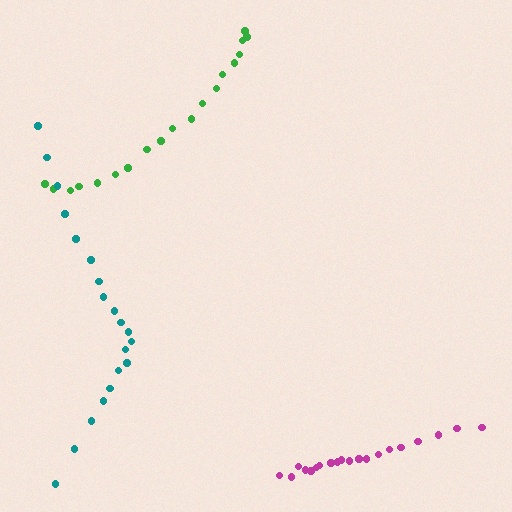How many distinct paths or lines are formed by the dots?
There are 3 distinct paths.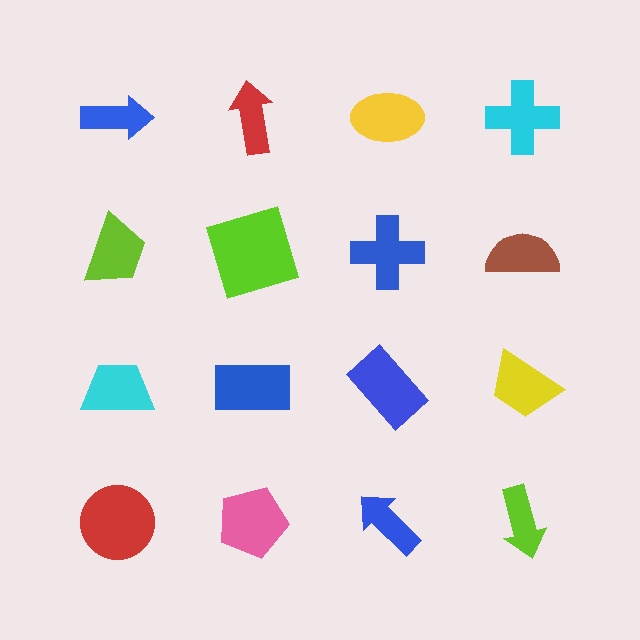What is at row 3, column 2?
A blue rectangle.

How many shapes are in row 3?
4 shapes.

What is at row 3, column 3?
A blue rectangle.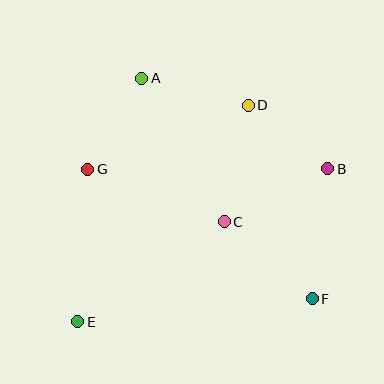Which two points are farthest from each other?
Points B and E are farthest from each other.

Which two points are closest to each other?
Points B and D are closest to each other.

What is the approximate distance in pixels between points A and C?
The distance between A and C is approximately 166 pixels.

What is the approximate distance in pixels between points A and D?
The distance between A and D is approximately 110 pixels.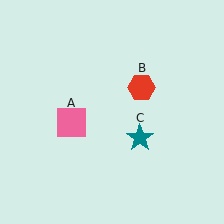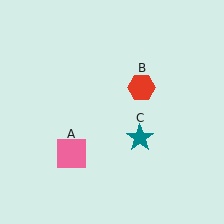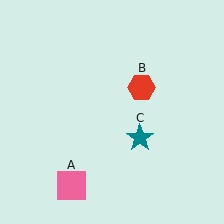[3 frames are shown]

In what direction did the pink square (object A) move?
The pink square (object A) moved down.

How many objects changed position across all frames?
1 object changed position: pink square (object A).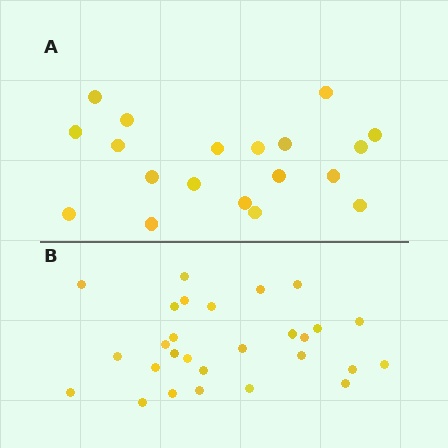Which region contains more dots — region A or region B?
Region B (the bottom region) has more dots.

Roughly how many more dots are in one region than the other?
Region B has roughly 8 or so more dots than region A.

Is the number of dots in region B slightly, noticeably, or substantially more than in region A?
Region B has substantially more. The ratio is roughly 1.5 to 1.